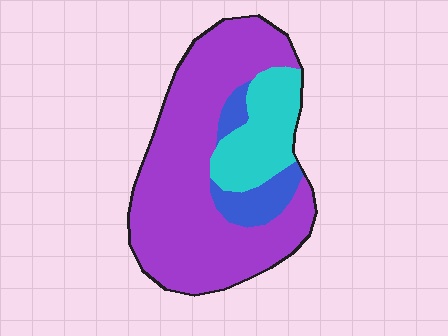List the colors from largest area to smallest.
From largest to smallest: purple, cyan, blue.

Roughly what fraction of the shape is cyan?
Cyan covers roughly 20% of the shape.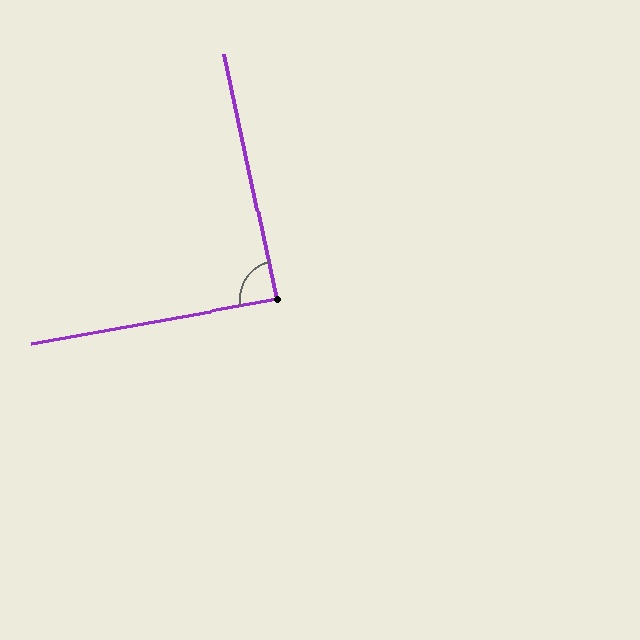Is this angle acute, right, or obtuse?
It is approximately a right angle.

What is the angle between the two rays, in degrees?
Approximately 88 degrees.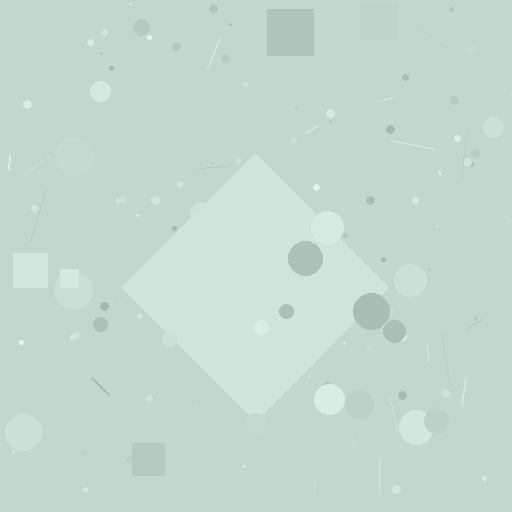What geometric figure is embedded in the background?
A diamond is embedded in the background.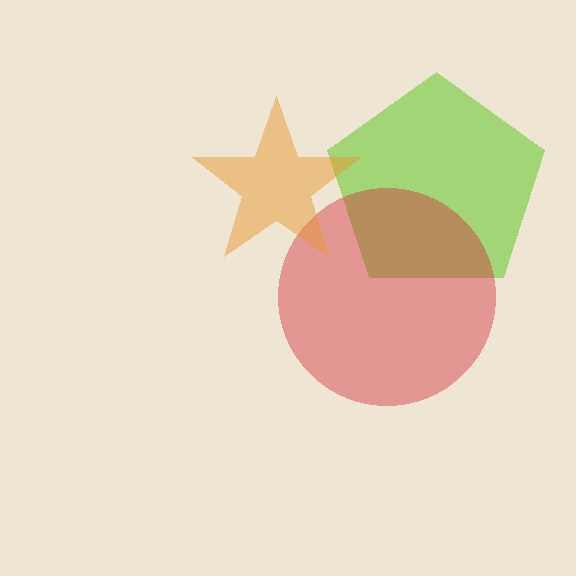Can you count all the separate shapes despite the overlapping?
Yes, there are 3 separate shapes.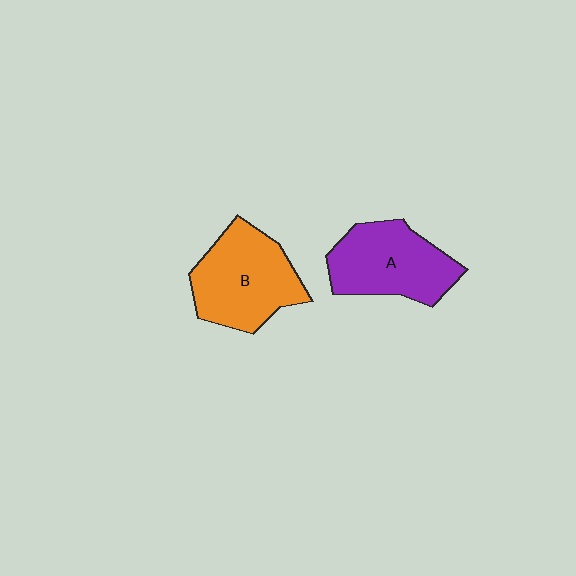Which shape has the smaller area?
Shape A (purple).